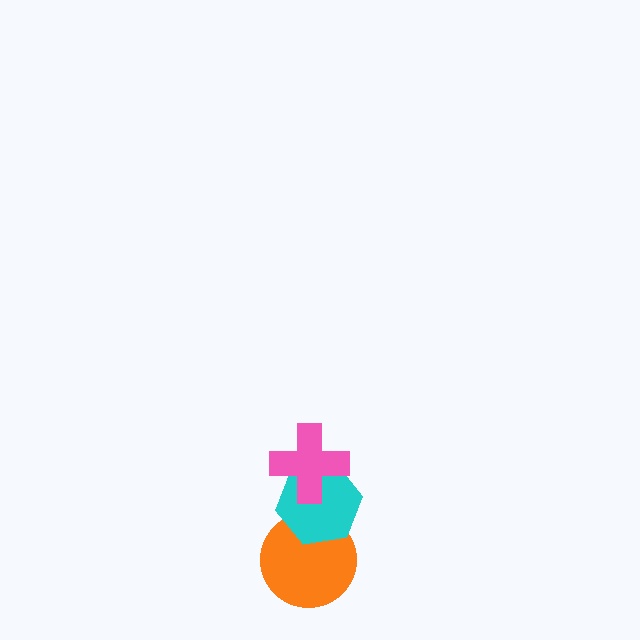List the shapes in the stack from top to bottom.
From top to bottom: the pink cross, the cyan hexagon, the orange circle.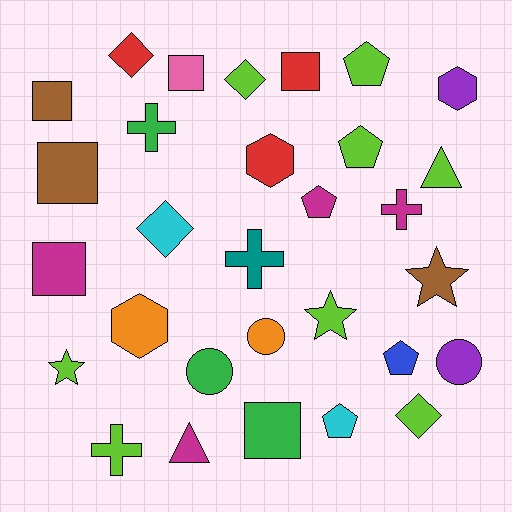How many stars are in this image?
There are 3 stars.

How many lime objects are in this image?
There are 8 lime objects.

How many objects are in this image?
There are 30 objects.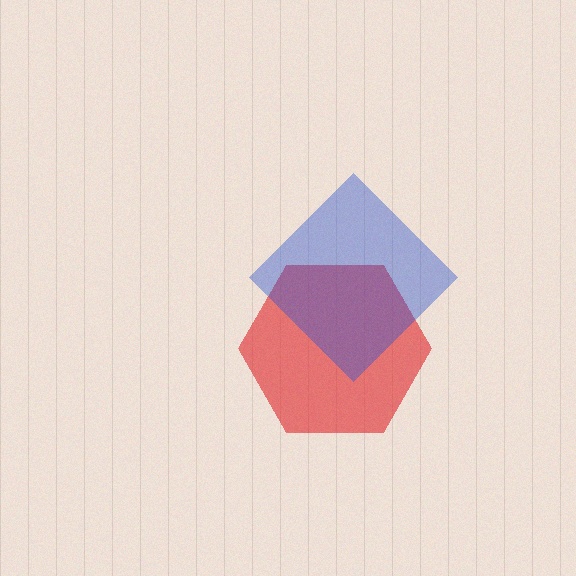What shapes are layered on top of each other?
The layered shapes are: a red hexagon, a blue diamond.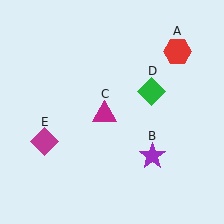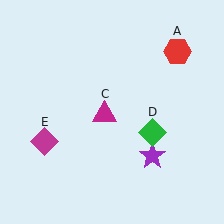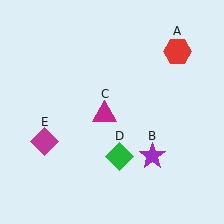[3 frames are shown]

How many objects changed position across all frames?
1 object changed position: green diamond (object D).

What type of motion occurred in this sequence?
The green diamond (object D) rotated clockwise around the center of the scene.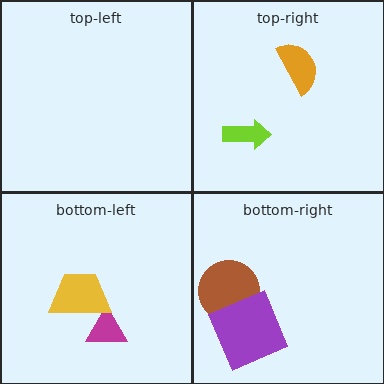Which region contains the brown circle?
The bottom-right region.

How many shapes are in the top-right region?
2.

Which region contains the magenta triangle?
The bottom-left region.